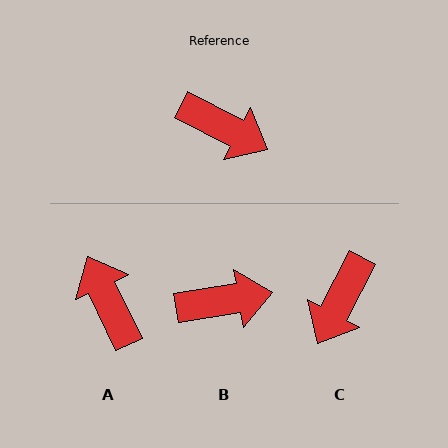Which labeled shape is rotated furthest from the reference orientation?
A, about 143 degrees away.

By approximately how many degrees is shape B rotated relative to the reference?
Approximately 37 degrees counter-clockwise.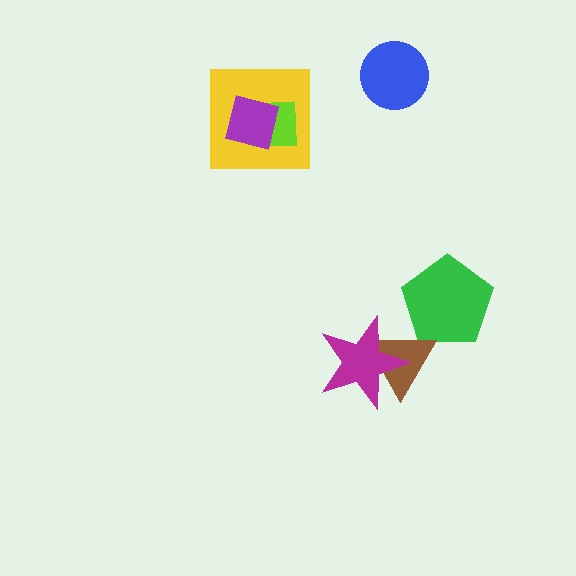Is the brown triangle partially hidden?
Yes, it is partially covered by another shape.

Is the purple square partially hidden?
No, no other shape covers it.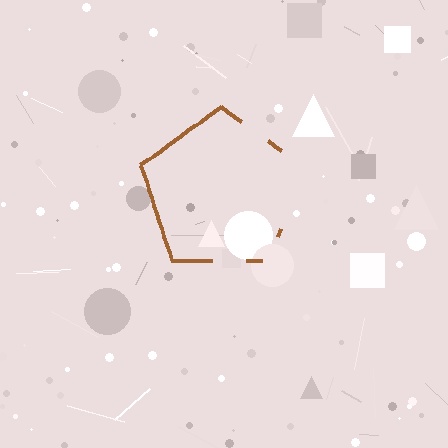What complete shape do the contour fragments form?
The contour fragments form a pentagon.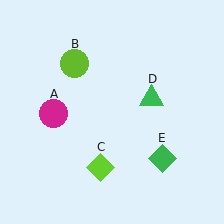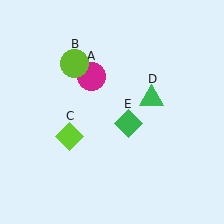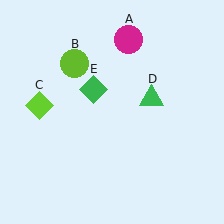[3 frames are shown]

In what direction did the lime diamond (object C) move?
The lime diamond (object C) moved up and to the left.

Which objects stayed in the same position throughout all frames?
Lime circle (object B) and green triangle (object D) remained stationary.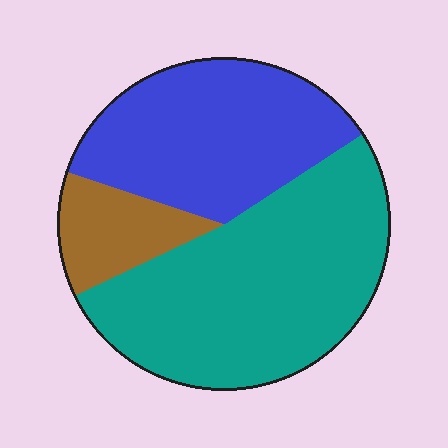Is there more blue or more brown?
Blue.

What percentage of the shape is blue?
Blue takes up about three eighths (3/8) of the shape.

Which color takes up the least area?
Brown, at roughly 10%.